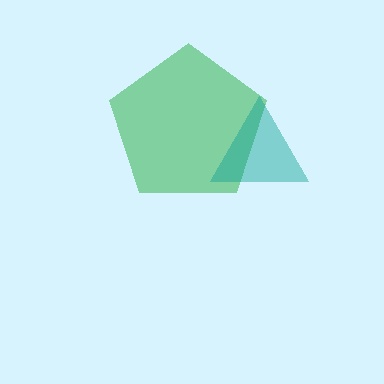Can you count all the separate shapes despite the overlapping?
Yes, there are 2 separate shapes.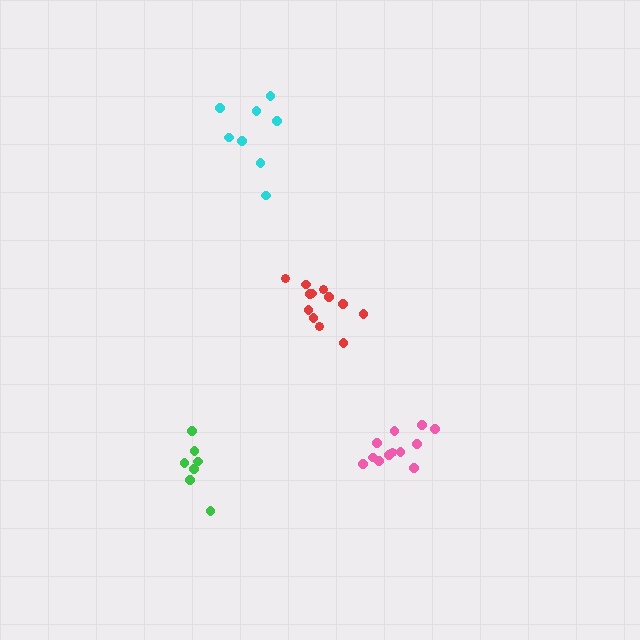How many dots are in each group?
Group 1: 12 dots, Group 2: 8 dots, Group 3: 12 dots, Group 4: 7 dots (39 total).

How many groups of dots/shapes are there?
There are 4 groups.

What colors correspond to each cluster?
The clusters are colored: pink, cyan, red, green.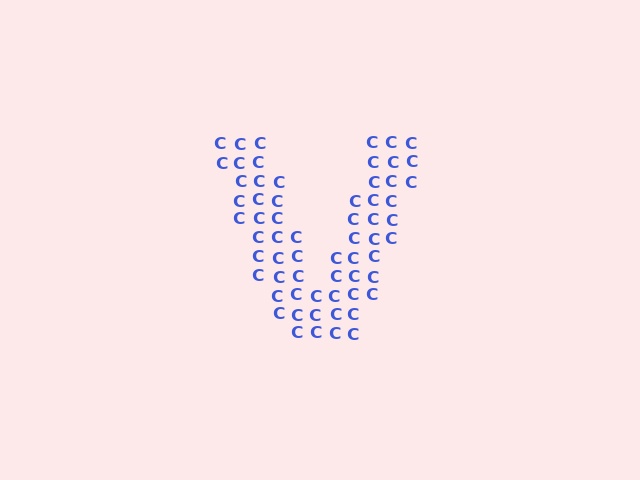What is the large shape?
The large shape is the letter V.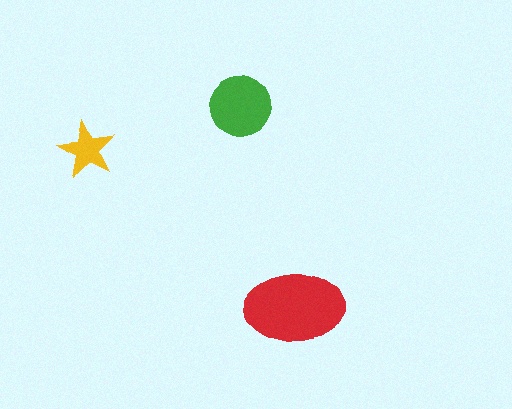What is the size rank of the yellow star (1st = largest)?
3rd.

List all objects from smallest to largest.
The yellow star, the green circle, the red ellipse.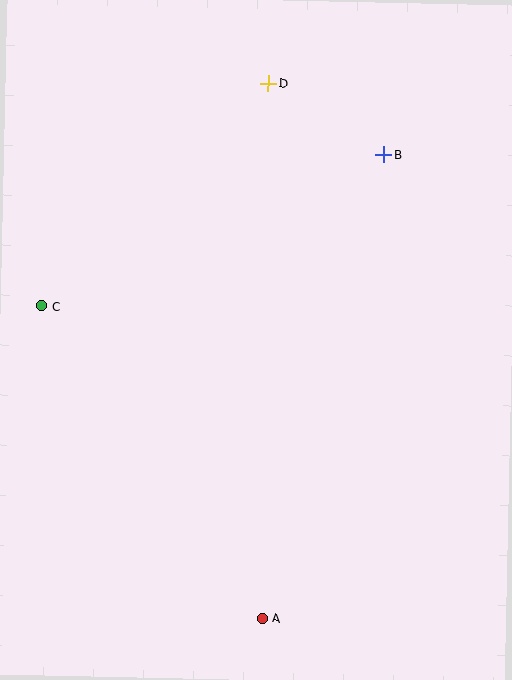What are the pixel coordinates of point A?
Point A is at (262, 619).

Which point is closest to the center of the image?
Point C at (42, 306) is closest to the center.